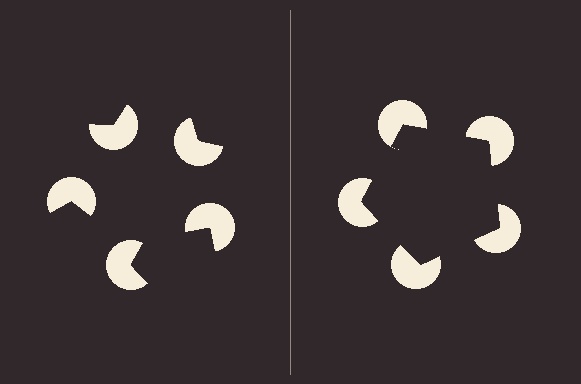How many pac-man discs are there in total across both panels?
10 — 5 on each side.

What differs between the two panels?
The pac-man discs are positioned identically on both sides; only the wedge orientations differ. On the right they align to a pentagon; on the left they are misaligned.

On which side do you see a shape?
An illusory pentagon appears on the right side. On the left side the wedge cuts are rotated, so no coherent shape forms.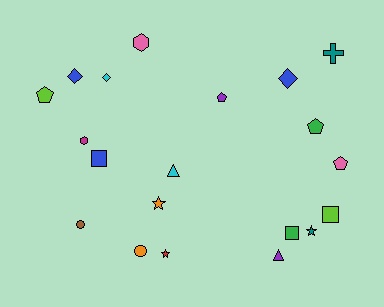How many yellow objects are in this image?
There are no yellow objects.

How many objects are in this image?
There are 20 objects.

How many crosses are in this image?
There is 1 cross.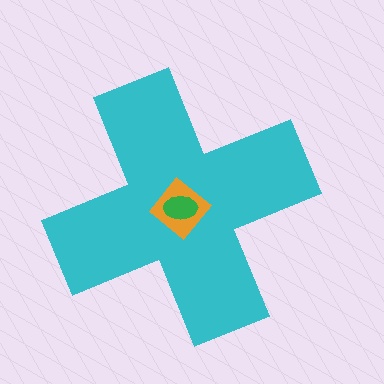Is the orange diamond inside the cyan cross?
Yes.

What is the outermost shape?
The cyan cross.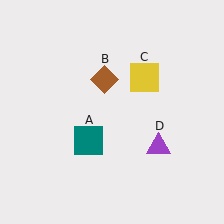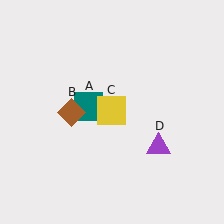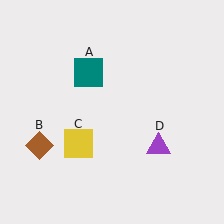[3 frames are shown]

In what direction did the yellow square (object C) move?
The yellow square (object C) moved down and to the left.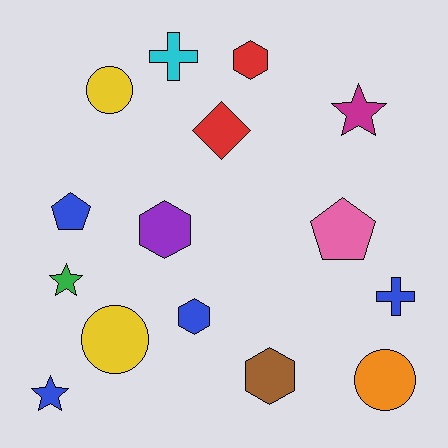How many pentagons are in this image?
There are 2 pentagons.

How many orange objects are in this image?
There is 1 orange object.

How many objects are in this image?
There are 15 objects.